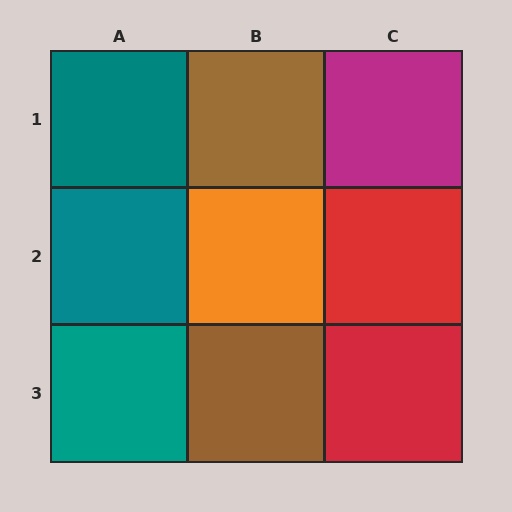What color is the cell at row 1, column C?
Magenta.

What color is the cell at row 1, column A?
Teal.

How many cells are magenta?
1 cell is magenta.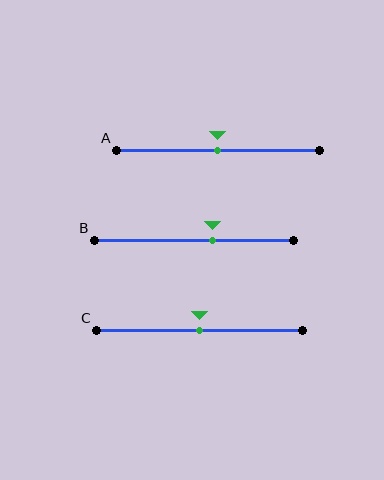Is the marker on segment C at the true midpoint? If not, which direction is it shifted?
Yes, the marker on segment C is at the true midpoint.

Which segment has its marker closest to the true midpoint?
Segment A has its marker closest to the true midpoint.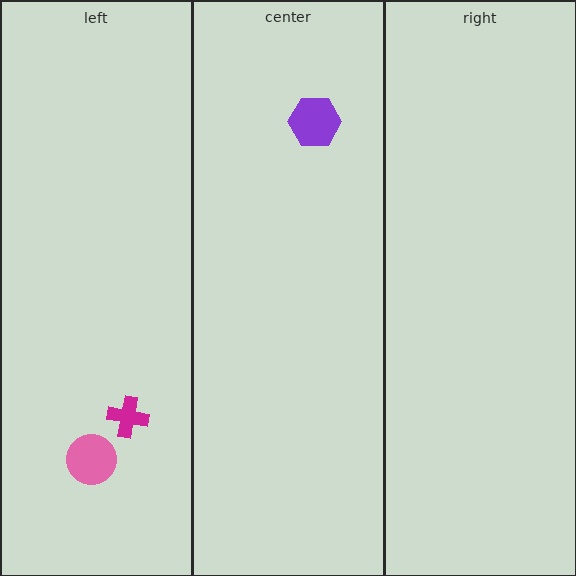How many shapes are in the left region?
2.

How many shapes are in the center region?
1.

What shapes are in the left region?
The magenta cross, the pink circle.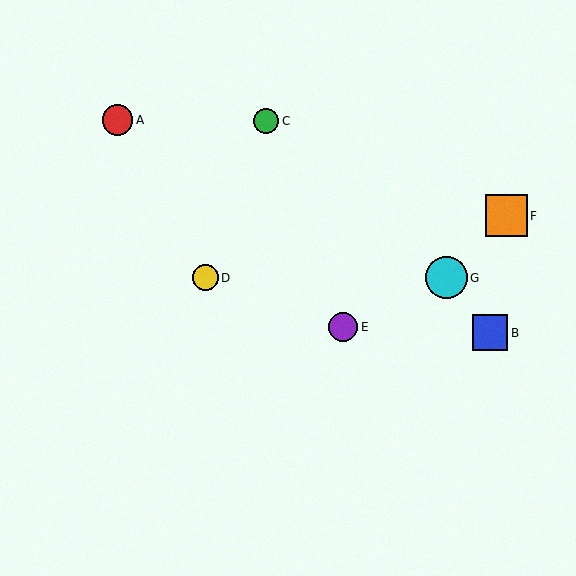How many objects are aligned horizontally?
2 objects (D, G) are aligned horizontally.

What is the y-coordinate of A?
Object A is at y≈120.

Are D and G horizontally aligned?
Yes, both are at y≈278.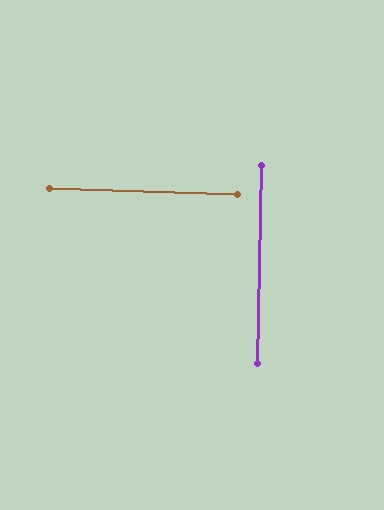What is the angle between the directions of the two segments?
Approximately 89 degrees.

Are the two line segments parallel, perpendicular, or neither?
Perpendicular — they meet at approximately 89°.